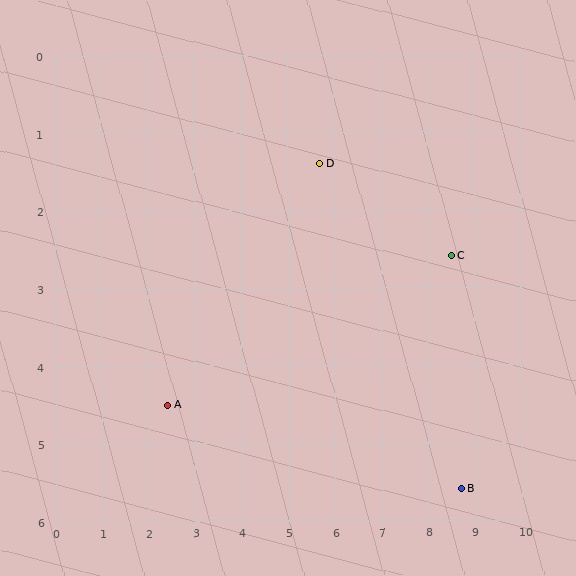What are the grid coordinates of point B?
Point B is at approximately (8.7, 5.6).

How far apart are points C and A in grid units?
Points C and A are about 6.4 grid units apart.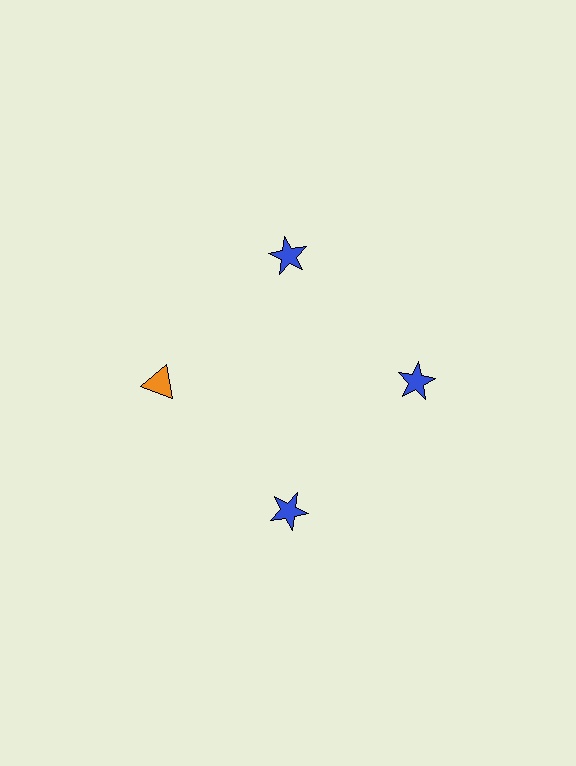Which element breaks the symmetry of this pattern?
The orange triangle at roughly the 9 o'clock position breaks the symmetry. All other shapes are blue stars.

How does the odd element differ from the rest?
It differs in both color (orange instead of blue) and shape (triangle instead of star).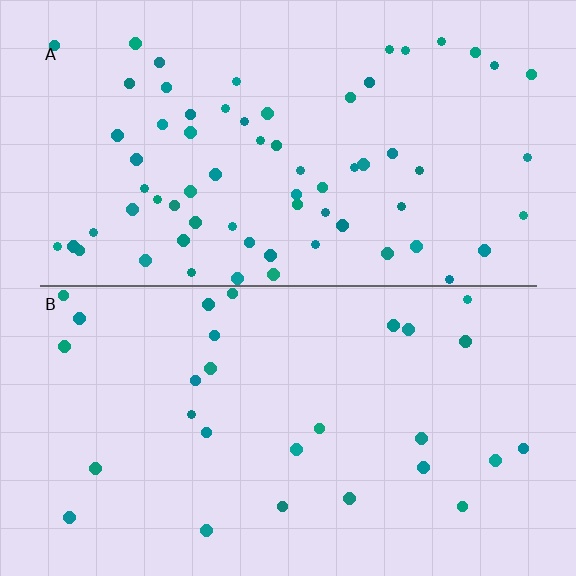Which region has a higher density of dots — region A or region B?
A (the top).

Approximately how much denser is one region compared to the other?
Approximately 2.3× — region A over region B.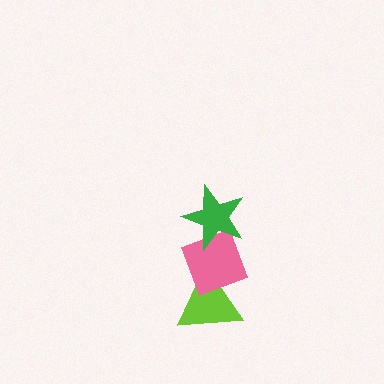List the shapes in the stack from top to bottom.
From top to bottom: the green star, the pink diamond, the lime triangle.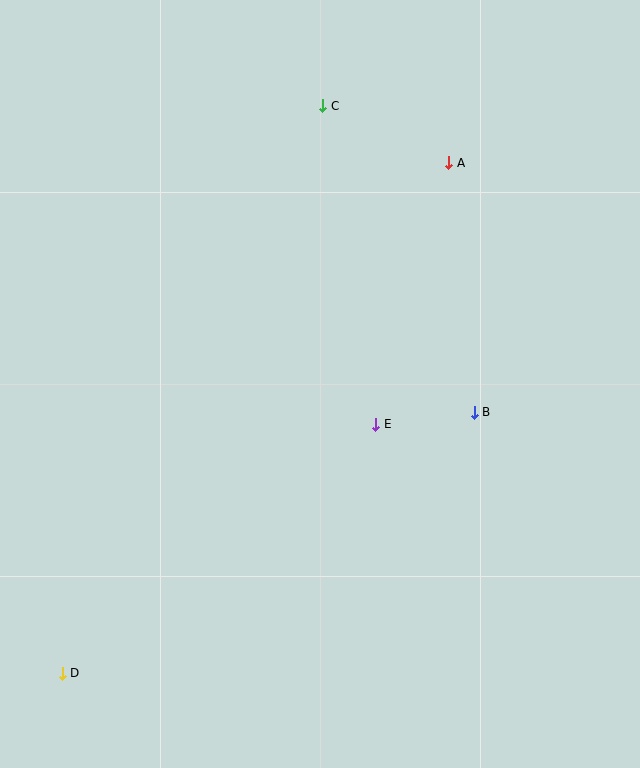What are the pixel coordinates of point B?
Point B is at (474, 412).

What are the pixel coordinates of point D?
Point D is at (62, 673).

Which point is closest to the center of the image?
Point E at (376, 424) is closest to the center.